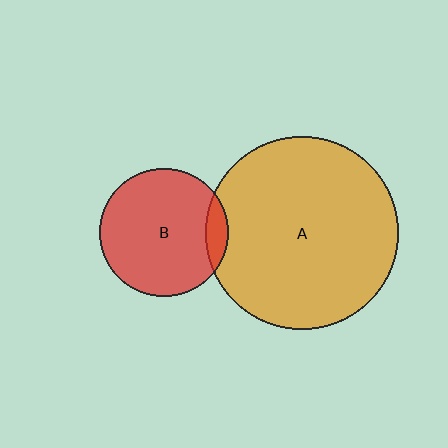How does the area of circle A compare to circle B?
Approximately 2.2 times.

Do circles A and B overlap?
Yes.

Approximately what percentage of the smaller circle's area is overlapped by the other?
Approximately 10%.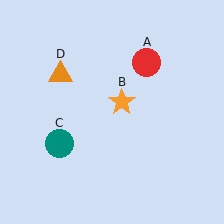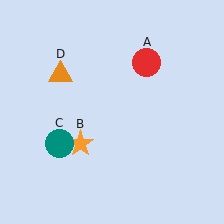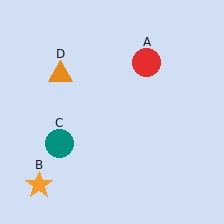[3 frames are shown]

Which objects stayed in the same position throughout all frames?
Red circle (object A) and teal circle (object C) and orange triangle (object D) remained stationary.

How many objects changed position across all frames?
1 object changed position: orange star (object B).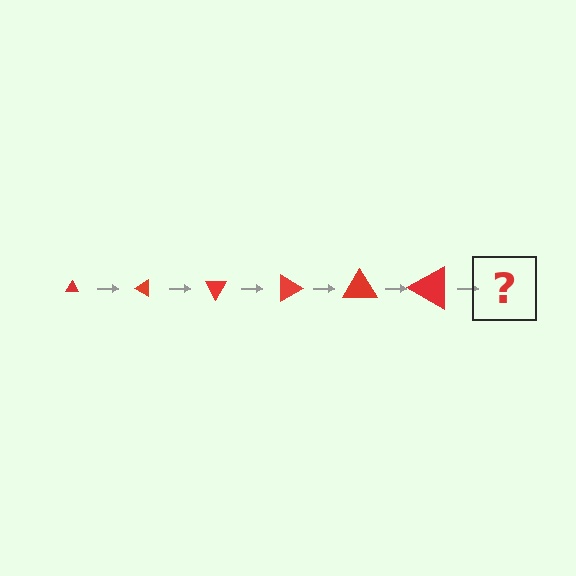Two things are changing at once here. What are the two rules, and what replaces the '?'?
The two rules are that the triangle grows larger each step and it rotates 30 degrees each step. The '?' should be a triangle, larger than the previous one and rotated 180 degrees from the start.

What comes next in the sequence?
The next element should be a triangle, larger than the previous one and rotated 180 degrees from the start.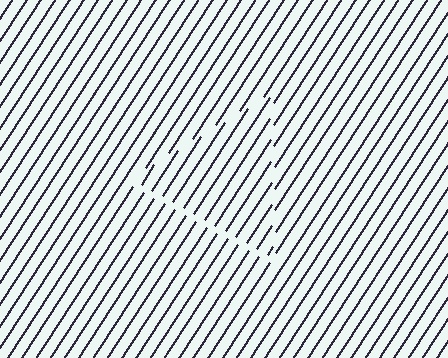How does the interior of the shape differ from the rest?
The interior of the shape contains the same grating, shifted by half a period — the contour is defined by the phase discontinuity where line-ends from the inner and outer gratings abut.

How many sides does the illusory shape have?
3 sides — the line-ends trace a triangle.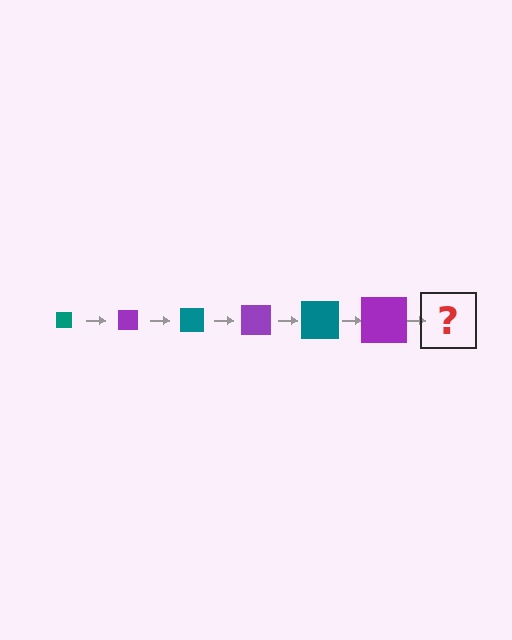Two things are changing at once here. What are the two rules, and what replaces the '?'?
The two rules are that the square grows larger each step and the color cycles through teal and purple. The '?' should be a teal square, larger than the previous one.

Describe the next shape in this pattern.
It should be a teal square, larger than the previous one.